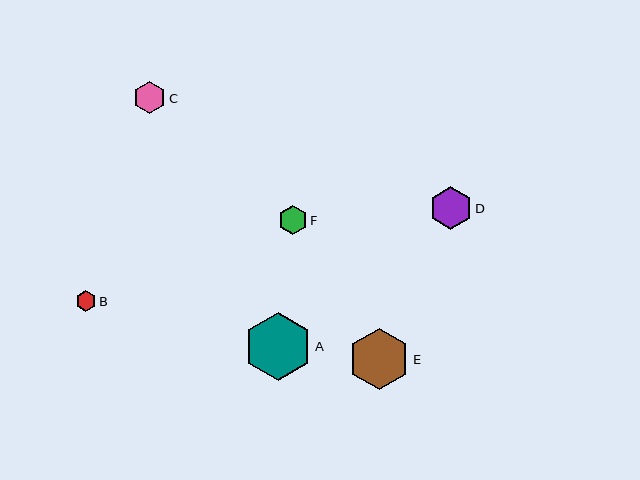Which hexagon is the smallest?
Hexagon B is the smallest with a size of approximately 20 pixels.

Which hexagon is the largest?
Hexagon A is the largest with a size of approximately 68 pixels.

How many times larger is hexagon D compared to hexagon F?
Hexagon D is approximately 1.5 times the size of hexagon F.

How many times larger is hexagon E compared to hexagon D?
Hexagon E is approximately 1.4 times the size of hexagon D.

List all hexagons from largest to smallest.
From largest to smallest: A, E, D, C, F, B.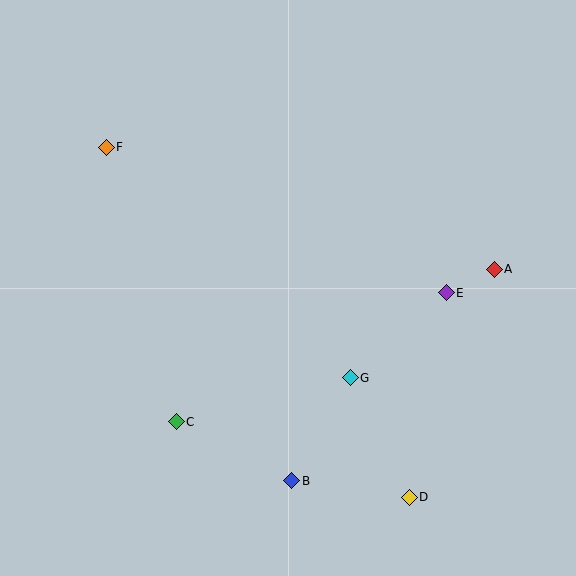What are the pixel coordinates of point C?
Point C is at (176, 422).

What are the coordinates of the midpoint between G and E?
The midpoint between G and E is at (398, 335).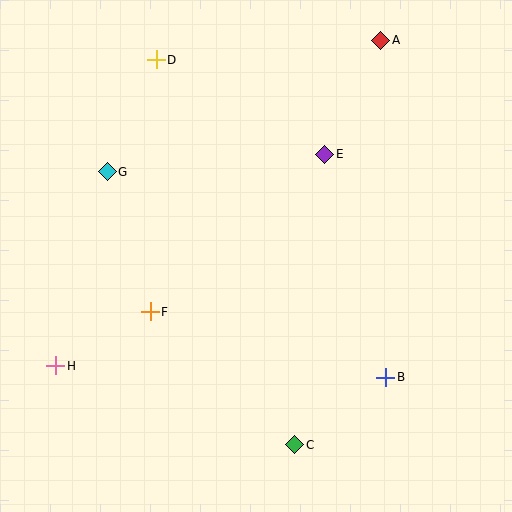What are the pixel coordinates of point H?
Point H is at (56, 366).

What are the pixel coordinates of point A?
Point A is at (381, 40).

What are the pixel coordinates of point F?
Point F is at (150, 312).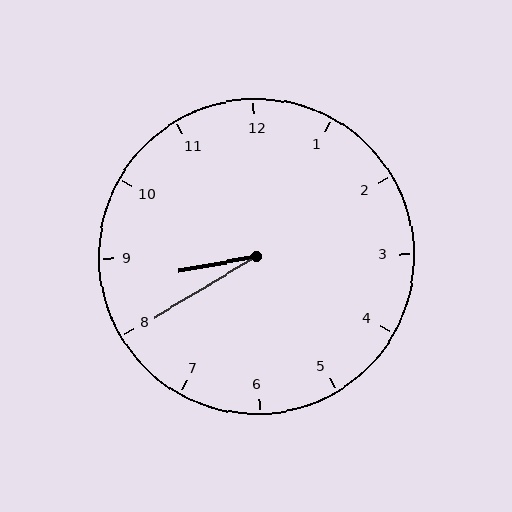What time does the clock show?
8:40.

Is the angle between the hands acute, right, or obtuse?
It is acute.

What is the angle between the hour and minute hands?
Approximately 20 degrees.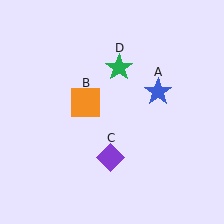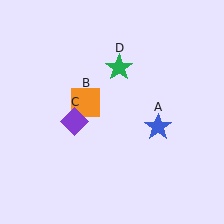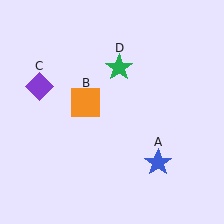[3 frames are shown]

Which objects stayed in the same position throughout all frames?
Orange square (object B) and green star (object D) remained stationary.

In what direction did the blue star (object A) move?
The blue star (object A) moved down.